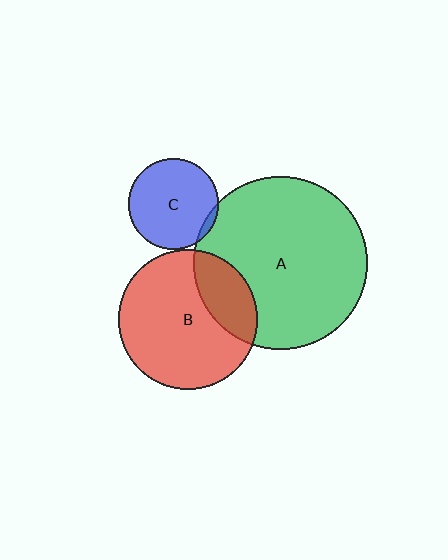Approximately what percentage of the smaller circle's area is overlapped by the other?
Approximately 25%.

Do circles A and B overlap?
Yes.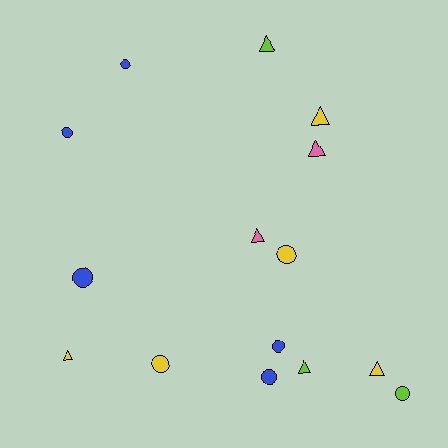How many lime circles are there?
There is 1 lime circle.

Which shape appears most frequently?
Circle, with 8 objects.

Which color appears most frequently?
Yellow, with 5 objects.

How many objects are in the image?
There are 15 objects.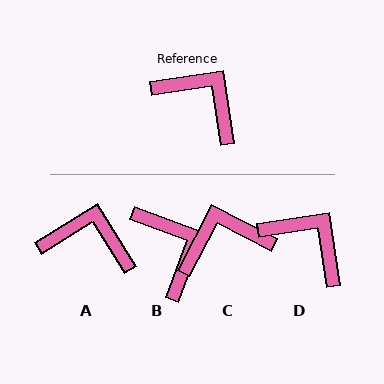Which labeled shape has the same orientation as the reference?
D.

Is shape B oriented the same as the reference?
No, it is off by about 29 degrees.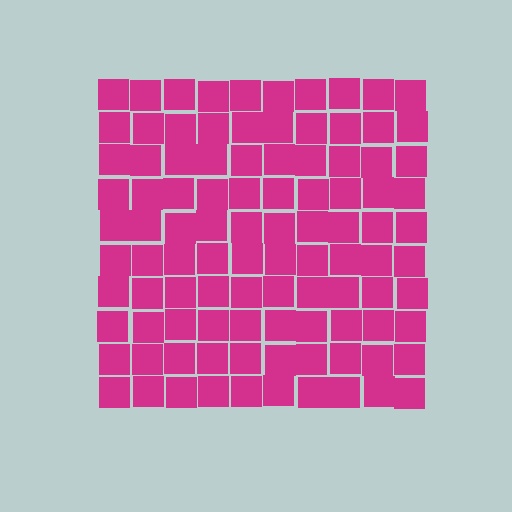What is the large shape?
The large shape is a square.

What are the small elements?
The small elements are squares.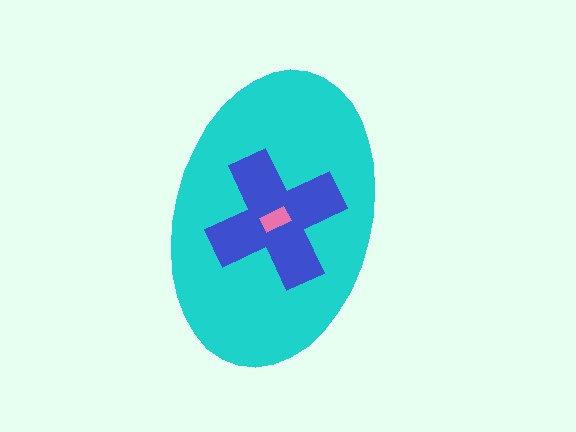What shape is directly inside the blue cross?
The pink rectangle.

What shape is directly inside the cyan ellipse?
The blue cross.